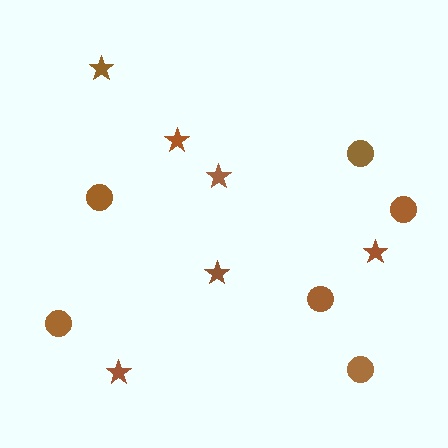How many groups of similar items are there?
There are 2 groups: one group of stars (6) and one group of circles (6).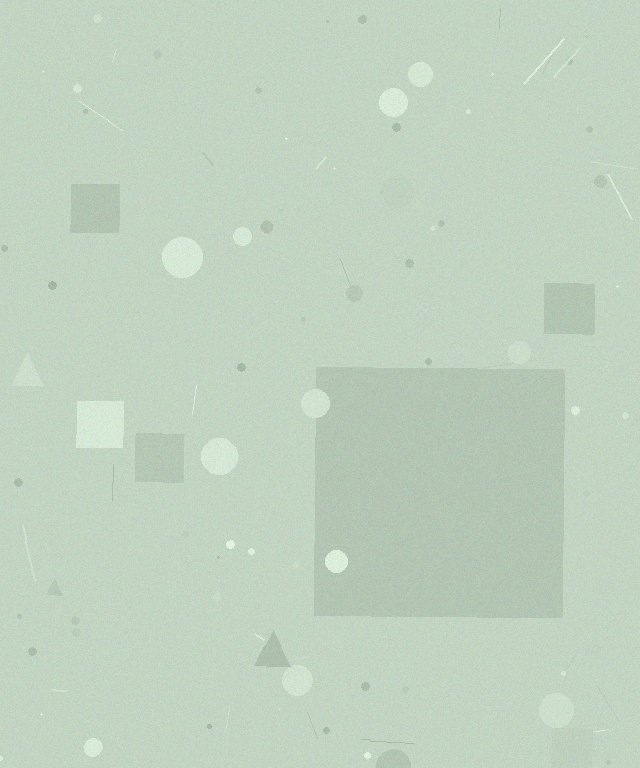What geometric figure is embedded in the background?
A square is embedded in the background.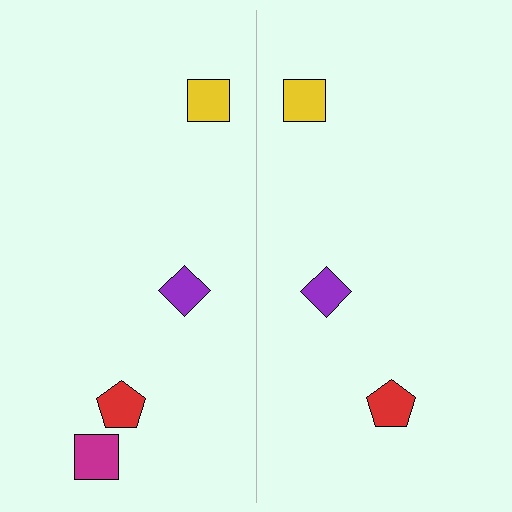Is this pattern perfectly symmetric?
No, the pattern is not perfectly symmetric. A magenta square is missing from the right side.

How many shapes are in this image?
There are 7 shapes in this image.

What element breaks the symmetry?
A magenta square is missing from the right side.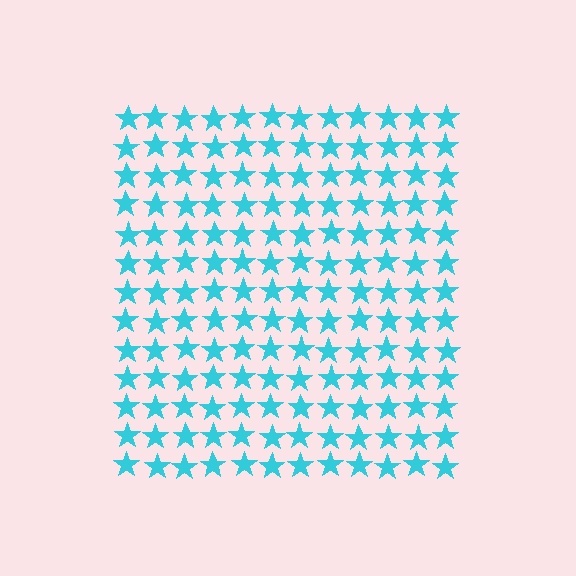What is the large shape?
The large shape is a square.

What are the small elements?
The small elements are stars.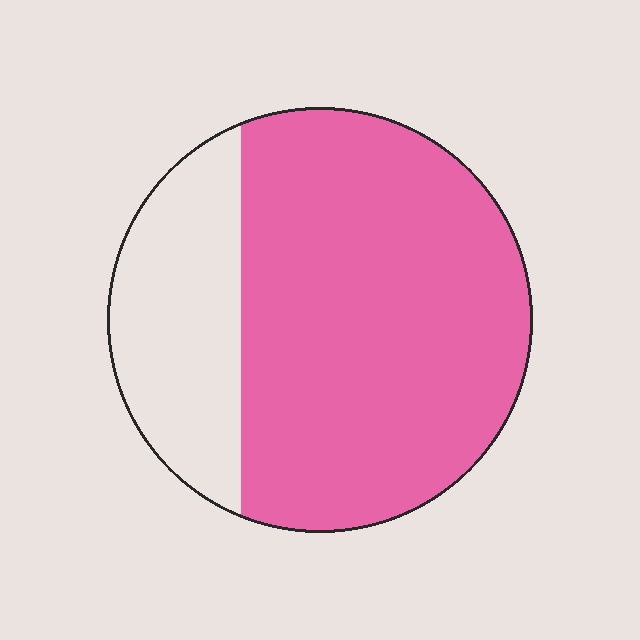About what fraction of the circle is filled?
About three quarters (3/4).